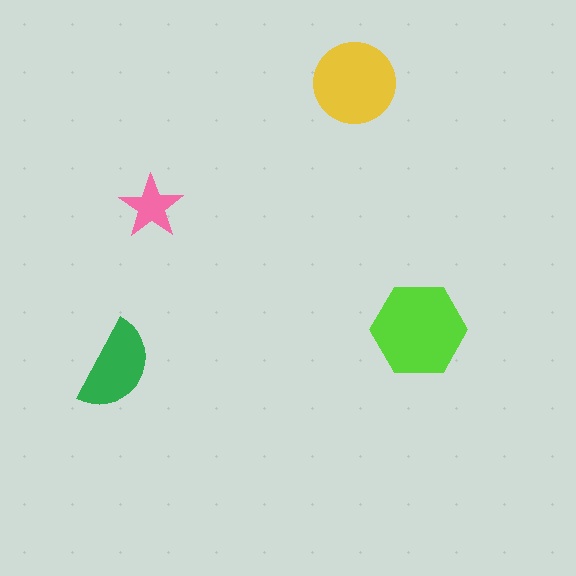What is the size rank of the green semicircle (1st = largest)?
3rd.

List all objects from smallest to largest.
The pink star, the green semicircle, the yellow circle, the lime hexagon.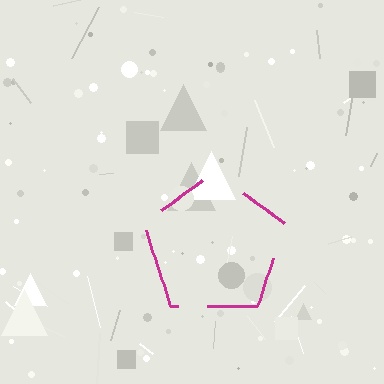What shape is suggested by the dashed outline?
The dashed outline suggests a pentagon.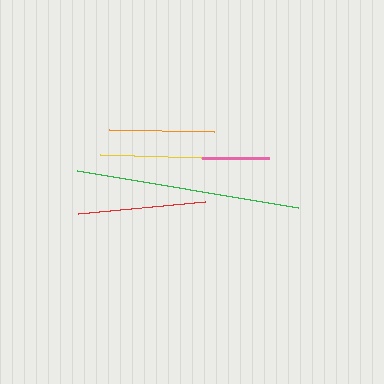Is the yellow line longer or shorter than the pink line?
The yellow line is longer than the pink line.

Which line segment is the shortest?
The pink line is the shortest at approximately 67 pixels.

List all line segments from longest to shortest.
From longest to shortest: green, yellow, red, orange, pink.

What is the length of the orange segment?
The orange segment is approximately 104 pixels long.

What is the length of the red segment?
The red segment is approximately 128 pixels long.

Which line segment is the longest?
The green line is the longest at approximately 224 pixels.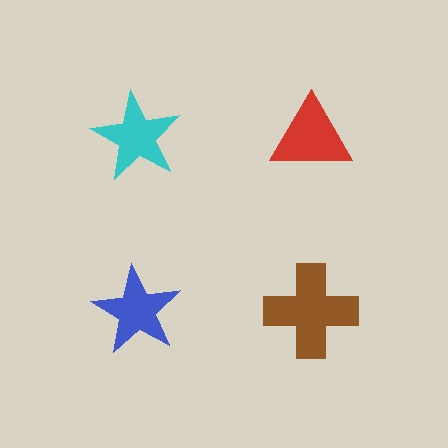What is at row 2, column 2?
A brown cross.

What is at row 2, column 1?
A blue star.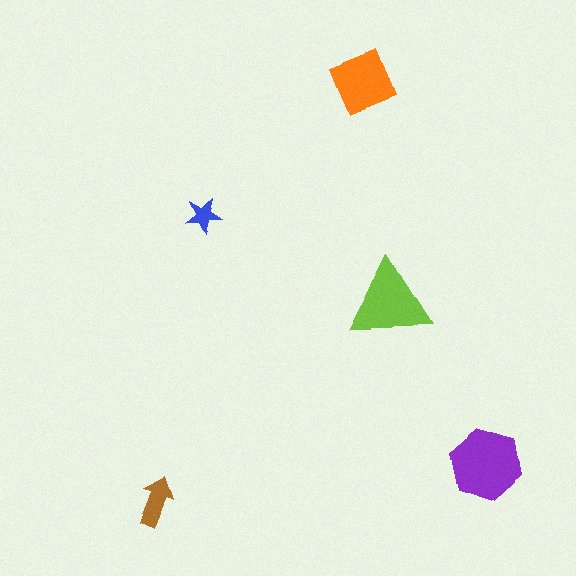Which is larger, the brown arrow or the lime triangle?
The lime triangle.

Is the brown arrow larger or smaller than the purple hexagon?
Smaller.